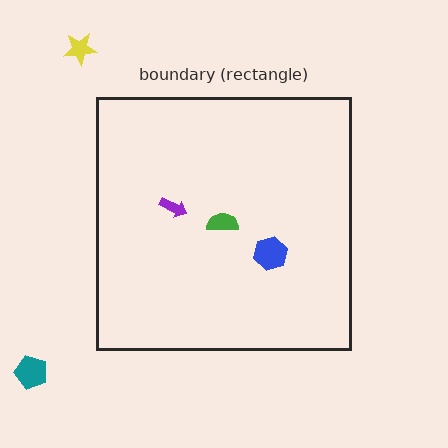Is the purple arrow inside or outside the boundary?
Inside.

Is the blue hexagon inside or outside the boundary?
Inside.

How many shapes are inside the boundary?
3 inside, 2 outside.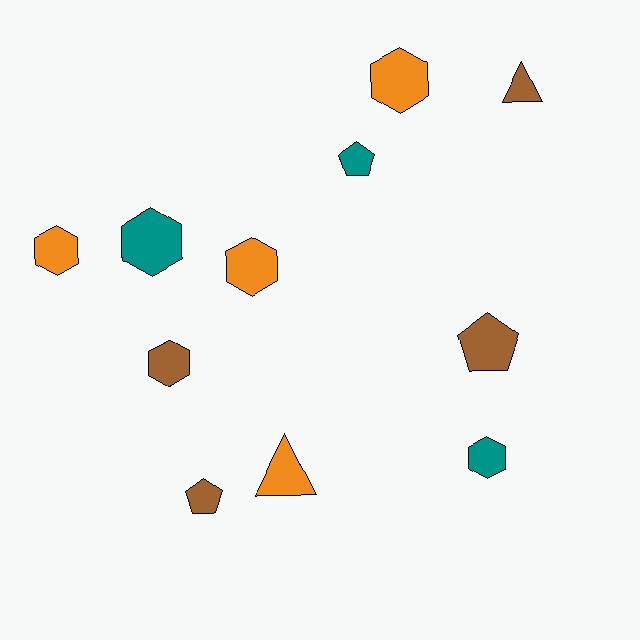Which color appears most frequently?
Orange, with 4 objects.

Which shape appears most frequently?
Hexagon, with 6 objects.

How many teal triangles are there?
There are no teal triangles.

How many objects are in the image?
There are 11 objects.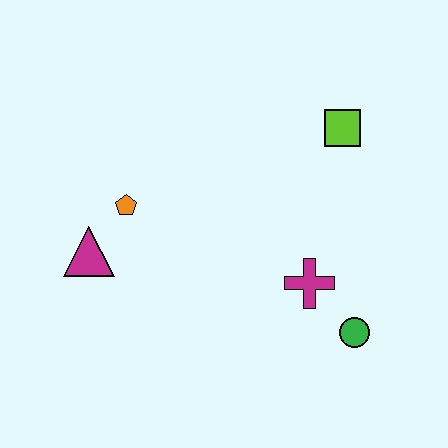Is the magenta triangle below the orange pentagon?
Yes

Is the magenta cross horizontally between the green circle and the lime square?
No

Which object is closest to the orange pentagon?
The magenta triangle is closest to the orange pentagon.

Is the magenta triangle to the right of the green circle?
No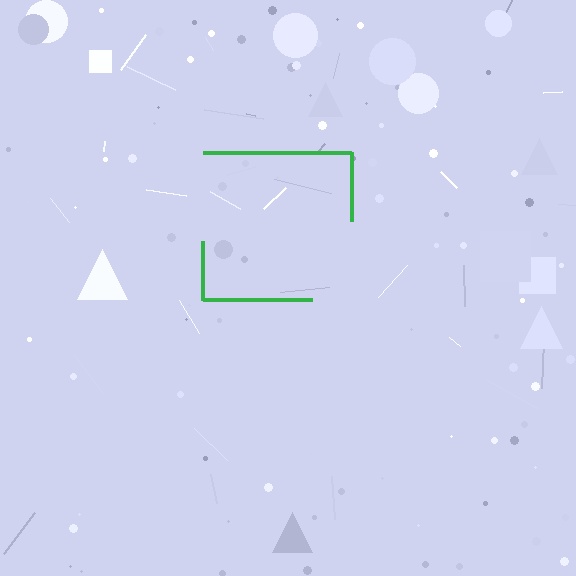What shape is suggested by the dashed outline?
The dashed outline suggests a square.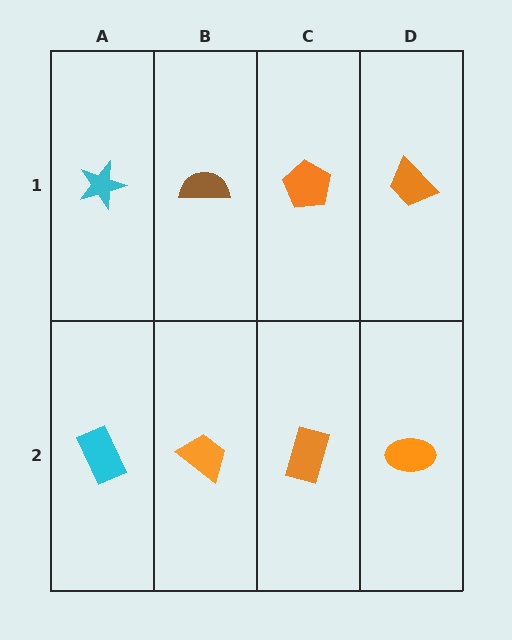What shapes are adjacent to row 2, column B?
A brown semicircle (row 1, column B), a cyan rectangle (row 2, column A), an orange rectangle (row 2, column C).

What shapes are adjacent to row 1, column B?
An orange trapezoid (row 2, column B), a cyan star (row 1, column A), an orange pentagon (row 1, column C).